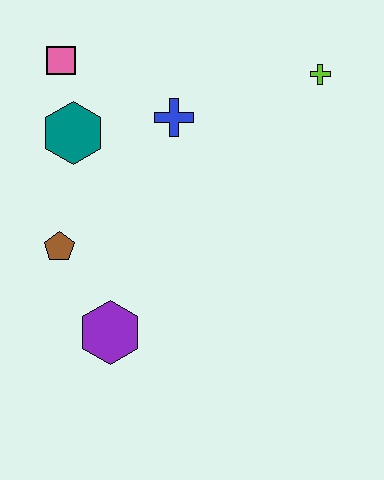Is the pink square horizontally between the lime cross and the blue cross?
No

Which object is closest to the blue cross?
The teal hexagon is closest to the blue cross.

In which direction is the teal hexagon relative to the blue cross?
The teal hexagon is to the left of the blue cross.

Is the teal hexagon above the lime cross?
No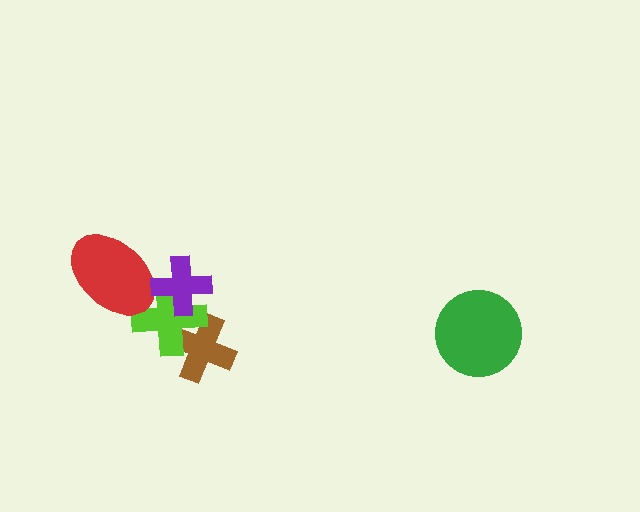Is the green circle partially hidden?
No, no other shape covers it.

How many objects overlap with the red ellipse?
2 objects overlap with the red ellipse.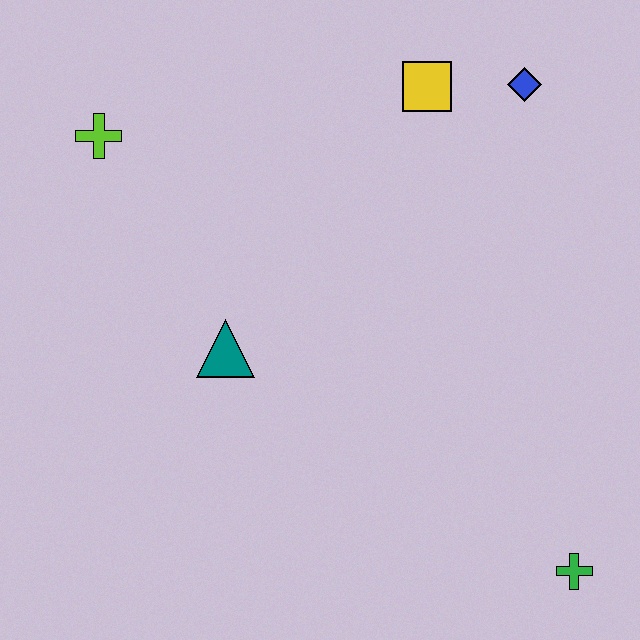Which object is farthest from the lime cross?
The green cross is farthest from the lime cross.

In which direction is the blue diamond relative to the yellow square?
The blue diamond is to the right of the yellow square.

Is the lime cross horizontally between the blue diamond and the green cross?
No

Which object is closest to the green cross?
The teal triangle is closest to the green cross.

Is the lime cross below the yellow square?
Yes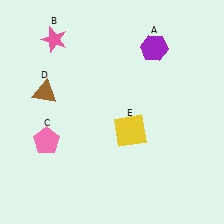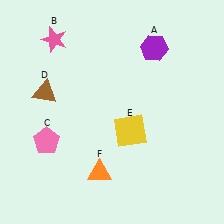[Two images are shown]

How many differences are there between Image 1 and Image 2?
There is 1 difference between the two images.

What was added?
An orange triangle (F) was added in Image 2.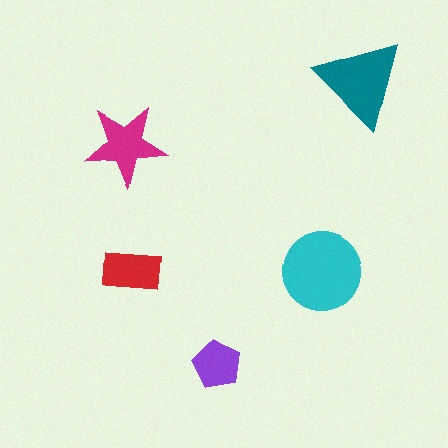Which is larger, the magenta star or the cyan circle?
The cyan circle.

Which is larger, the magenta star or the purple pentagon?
The magenta star.